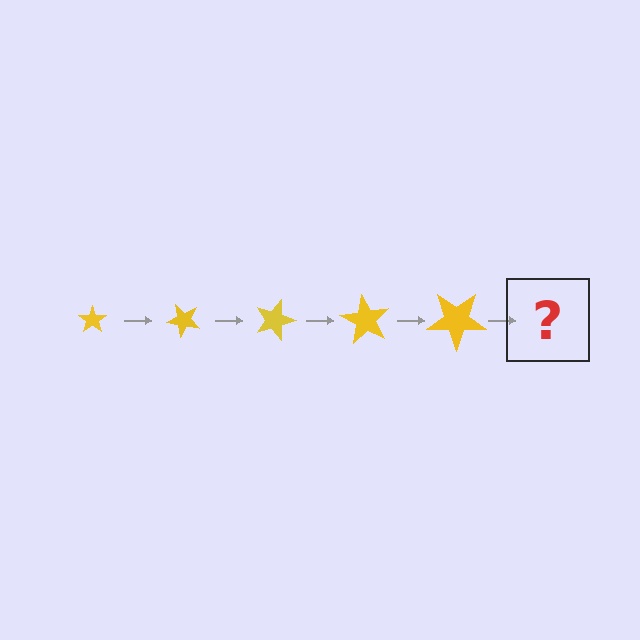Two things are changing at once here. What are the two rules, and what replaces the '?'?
The two rules are that the star grows larger each step and it rotates 45 degrees each step. The '?' should be a star, larger than the previous one and rotated 225 degrees from the start.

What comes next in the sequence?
The next element should be a star, larger than the previous one and rotated 225 degrees from the start.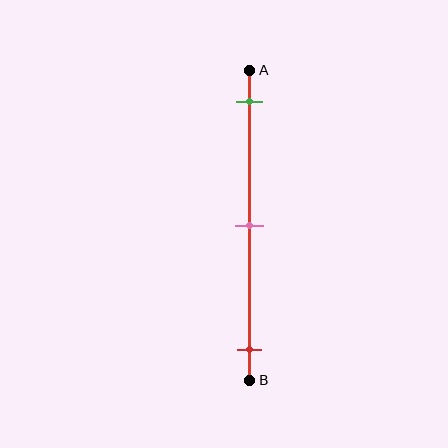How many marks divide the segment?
There are 3 marks dividing the segment.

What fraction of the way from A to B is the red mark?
The red mark is approximately 90% (0.9) of the way from A to B.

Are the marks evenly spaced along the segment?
Yes, the marks are approximately evenly spaced.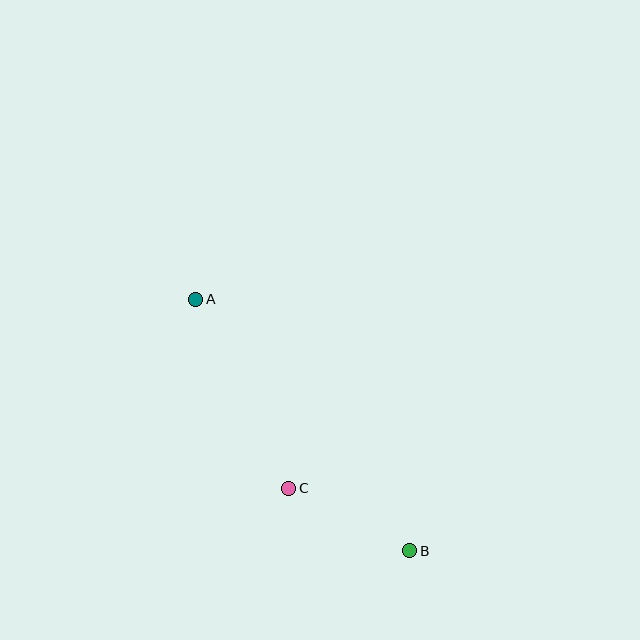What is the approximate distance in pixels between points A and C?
The distance between A and C is approximately 211 pixels.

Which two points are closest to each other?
Points B and C are closest to each other.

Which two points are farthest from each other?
Points A and B are farthest from each other.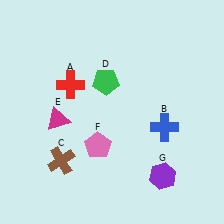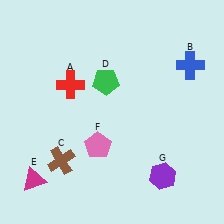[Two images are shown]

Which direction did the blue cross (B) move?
The blue cross (B) moved up.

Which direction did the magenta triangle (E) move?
The magenta triangle (E) moved down.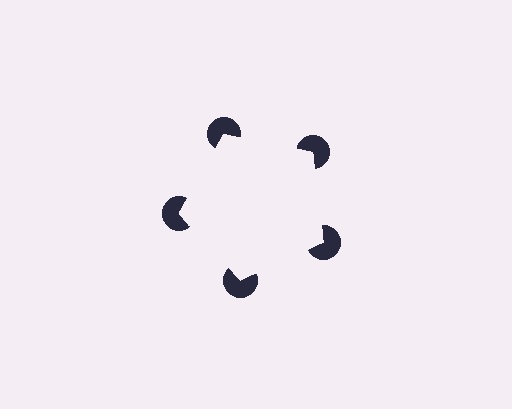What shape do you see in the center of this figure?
An illusory pentagon — its edges are inferred from the aligned wedge cuts in the pac-man discs, not physically drawn.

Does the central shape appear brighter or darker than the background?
It typically appears slightly brighter than the background, even though no actual brightness change is drawn.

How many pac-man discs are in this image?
There are 5 — one at each vertex of the illusory pentagon.